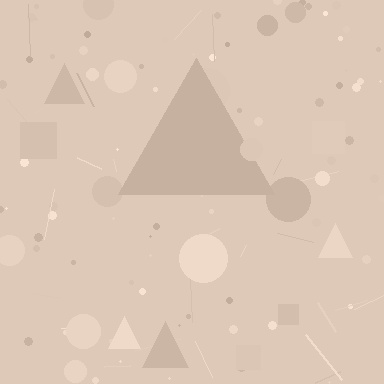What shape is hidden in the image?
A triangle is hidden in the image.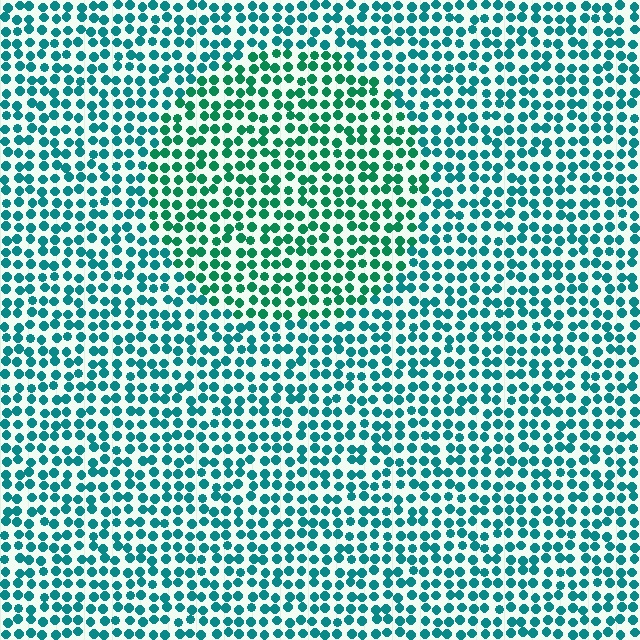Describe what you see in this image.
The image is filled with small teal elements in a uniform arrangement. A circle-shaped region is visible where the elements are tinted to a slightly different hue, forming a subtle color boundary.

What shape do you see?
I see a circle.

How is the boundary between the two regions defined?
The boundary is defined purely by a slight shift in hue (about 26 degrees). Spacing, size, and orientation are identical on both sides.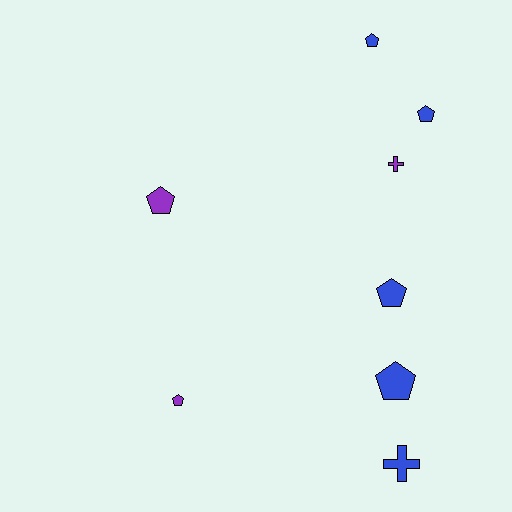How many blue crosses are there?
There is 1 blue cross.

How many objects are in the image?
There are 8 objects.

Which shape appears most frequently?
Pentagon, with 6 objects.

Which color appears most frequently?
Blue, with 5 objects.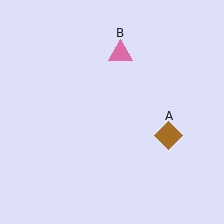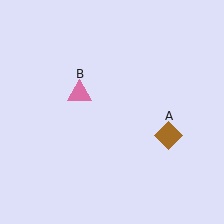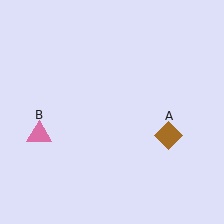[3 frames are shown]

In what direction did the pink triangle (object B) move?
The pink triangle (object B) moved down and to the left.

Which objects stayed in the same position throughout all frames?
Brown diamond (object A) remained stationary.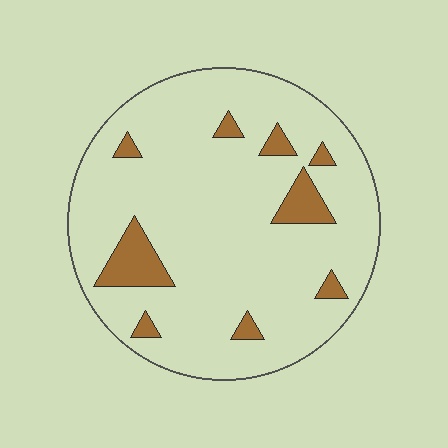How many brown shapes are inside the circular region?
9.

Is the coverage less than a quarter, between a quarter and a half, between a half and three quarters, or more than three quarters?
Less than a quarter.